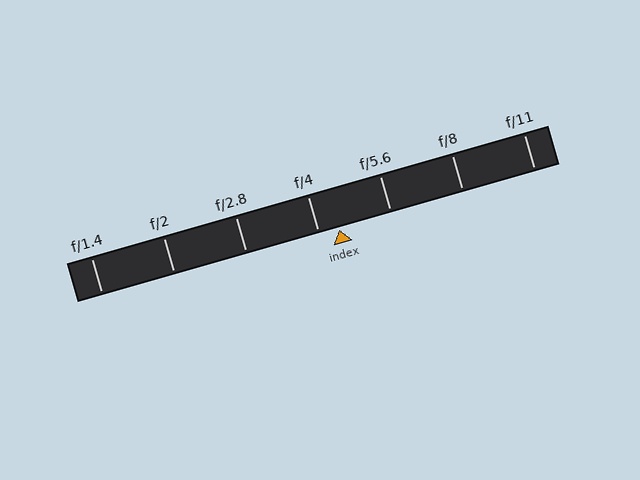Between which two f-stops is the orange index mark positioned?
The index mark is between f/4 and f/5.6.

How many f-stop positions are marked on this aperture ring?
There are 7 f-stop positions marked.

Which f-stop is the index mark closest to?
The index mark is closest to f/4.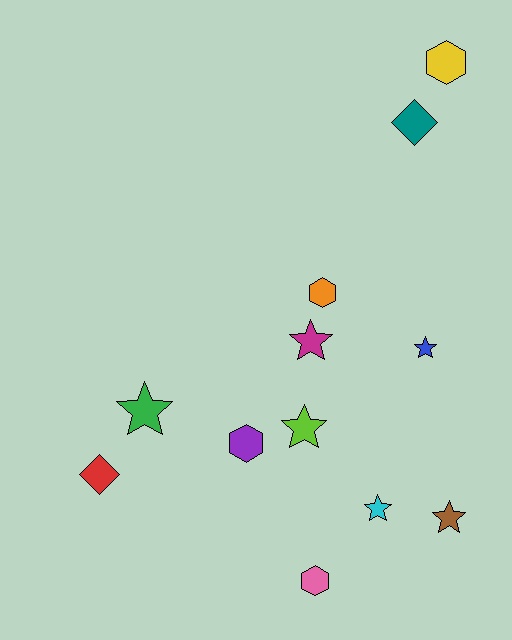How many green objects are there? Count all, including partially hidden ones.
There is 1 green object.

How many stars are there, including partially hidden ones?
There are 6 stars.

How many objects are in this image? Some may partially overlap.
There are 12 objects.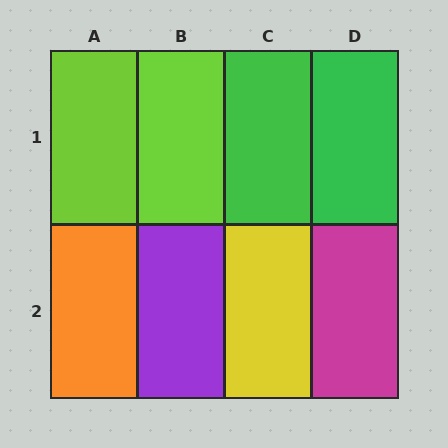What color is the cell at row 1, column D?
Green.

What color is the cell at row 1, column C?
Green.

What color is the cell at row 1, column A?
Lime.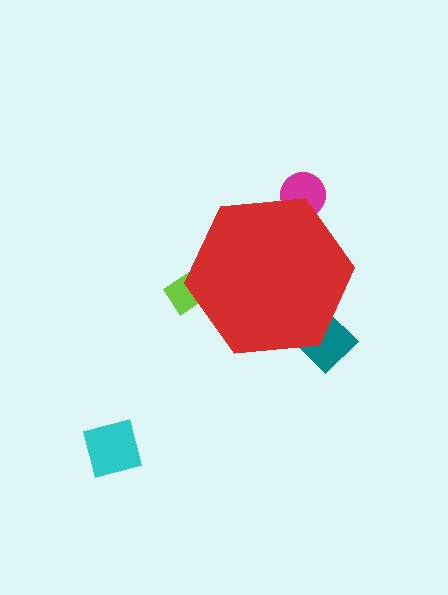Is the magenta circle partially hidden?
Yes, the magenta circle is partially hidden behind the red hexagon.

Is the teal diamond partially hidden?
Yes, the teal diamond is partially hidden behind the red hexagon.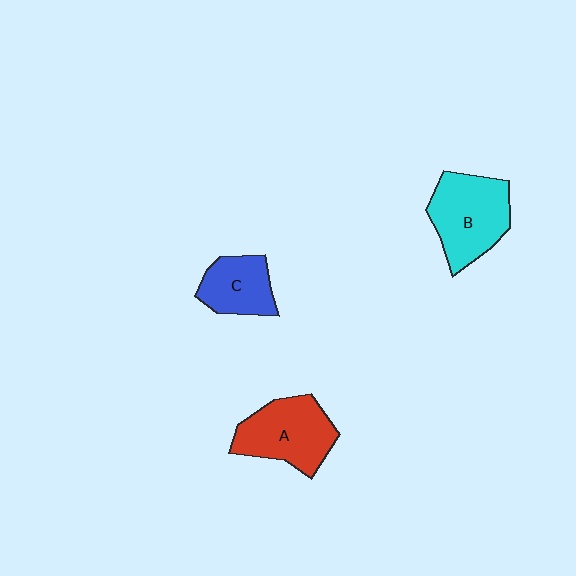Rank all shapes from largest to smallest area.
From largest to smallest: B (cyan), A (red), C (blue).